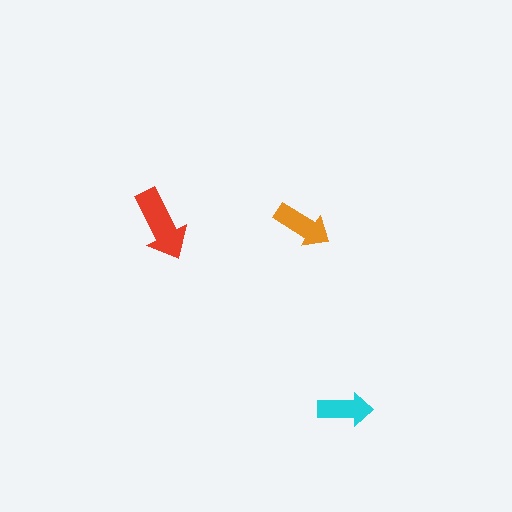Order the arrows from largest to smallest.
the red one, the orange one, the cyan one.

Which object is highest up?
The red arrow is topmost.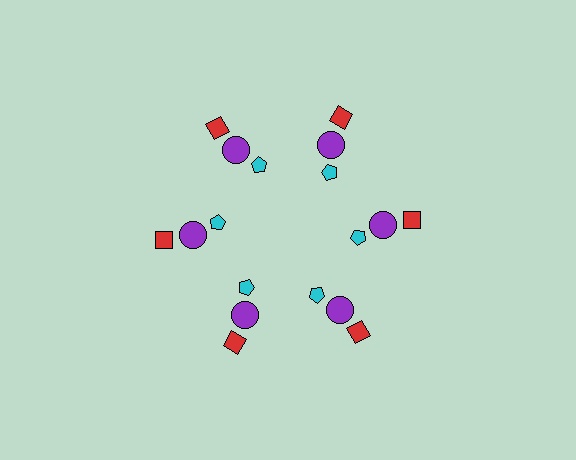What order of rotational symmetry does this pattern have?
This pattern has 6-fold rotational symmetry.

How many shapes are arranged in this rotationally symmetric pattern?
There are 18 shapes, arranged in 6 groups of 3.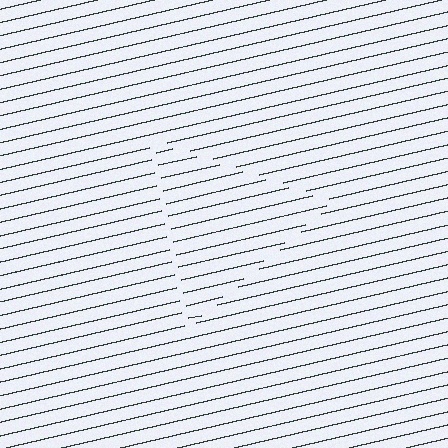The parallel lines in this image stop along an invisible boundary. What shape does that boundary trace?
An illusory triangle. The interior of the shape contains the same grating, shifted by half a period — the contour is defined by the phase discontinuity where line-ends from the inner and outer gratings abut.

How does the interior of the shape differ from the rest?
The interior of the shape contains the same grating, shifted by half a period — the contour is defined by the phase discontinuity where line-ends from the inner and outer gratings abut.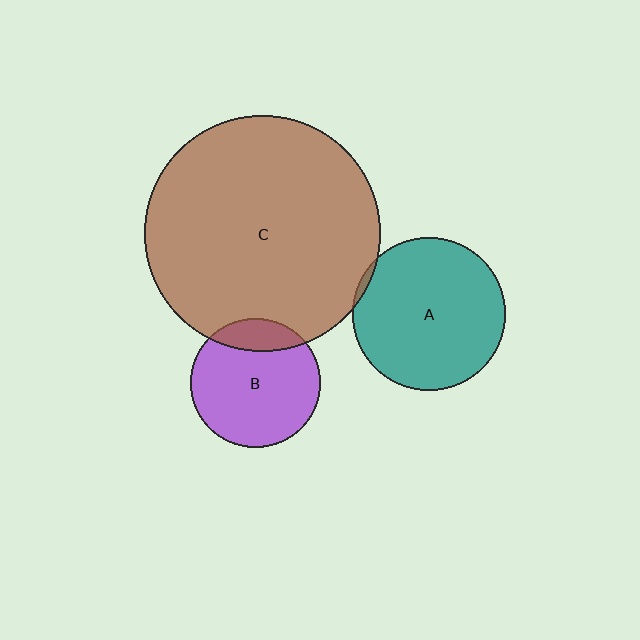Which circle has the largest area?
Circle C (brown).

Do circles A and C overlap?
Yes.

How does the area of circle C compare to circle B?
Approximately 3.3 times.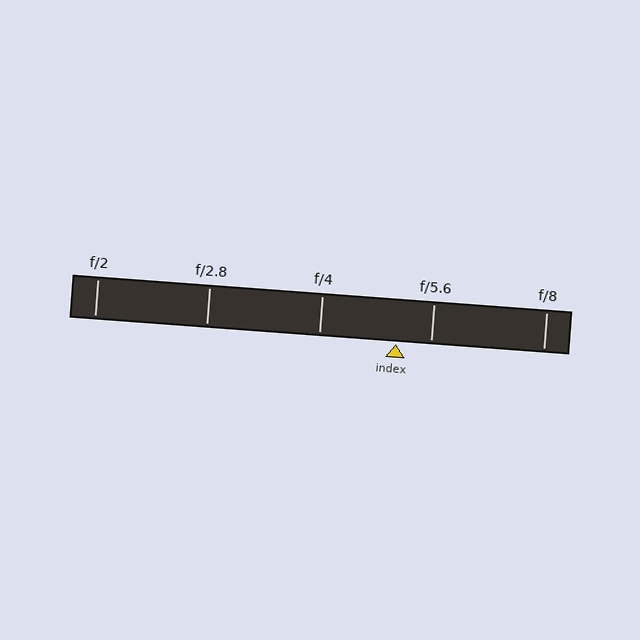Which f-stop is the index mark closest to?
The index mark is closest to f/5.6.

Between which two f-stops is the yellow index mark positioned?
The index mark is between f/4 and f/5.6.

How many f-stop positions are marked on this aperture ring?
There are 5 f-stop positions marked.